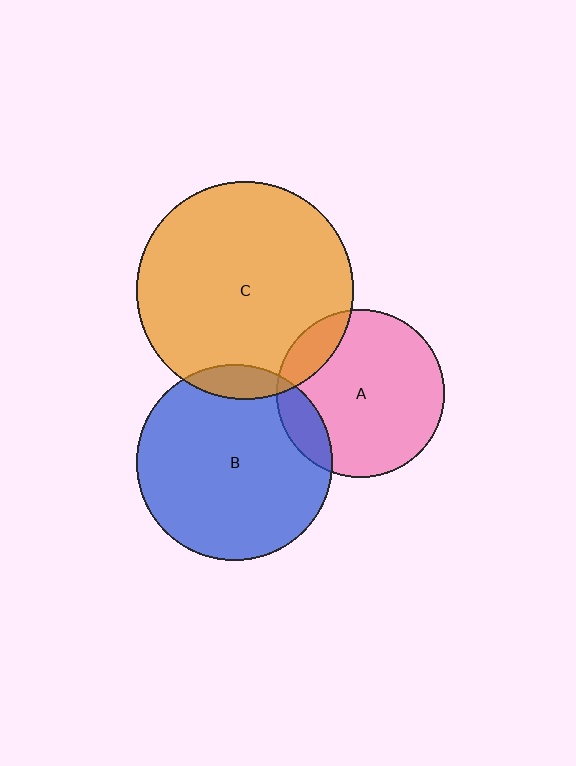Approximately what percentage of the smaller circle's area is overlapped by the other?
Approximately 10%.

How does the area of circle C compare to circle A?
Approximately 1.7 times.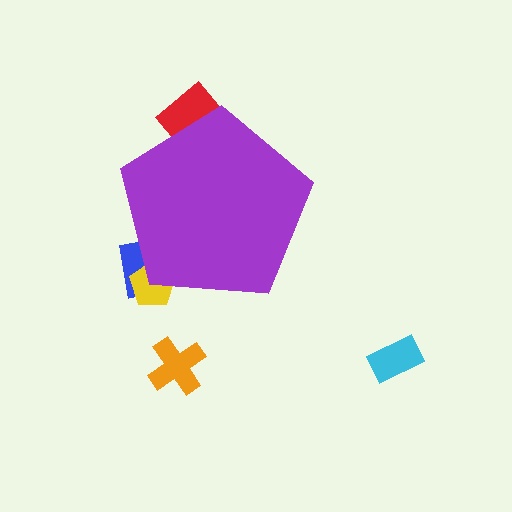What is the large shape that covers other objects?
A purple pentagon.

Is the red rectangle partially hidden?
Yes, the red rectangle is partially hidden behind the purple pentagon.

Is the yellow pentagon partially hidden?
Yes, the yellow pentagon is partially hidden behind the purple pentagon.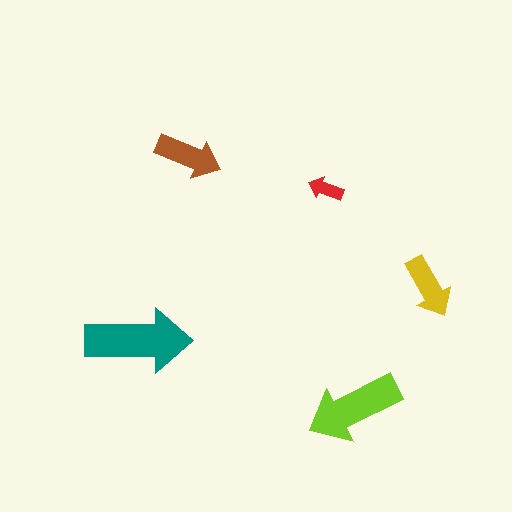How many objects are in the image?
There are 5 objects in the image.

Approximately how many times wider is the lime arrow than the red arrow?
About 2.5 times wider.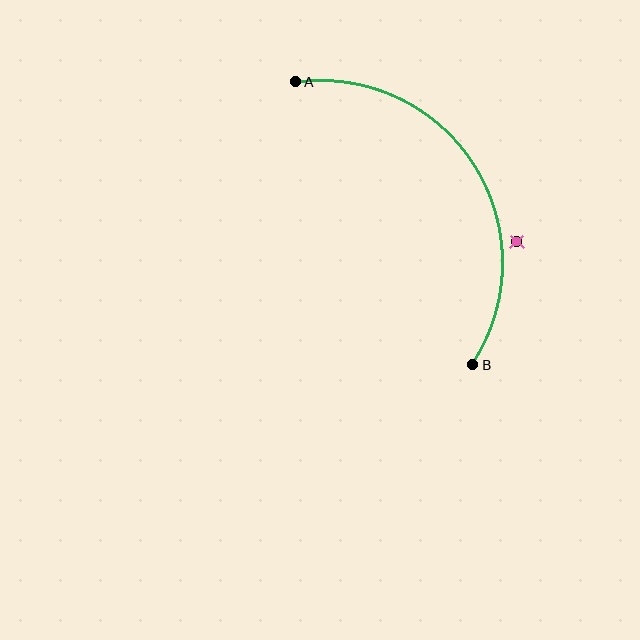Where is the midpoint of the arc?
The arc midpoint is the point on the curve farthest from the straight line joining A and B. It sits to the right of that line.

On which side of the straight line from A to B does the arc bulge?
The arc bulges to the right of the straight line connecting A and B.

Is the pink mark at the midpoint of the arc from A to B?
No — the pink mark does not lie on the arc at all. It sits slightly outside the curve.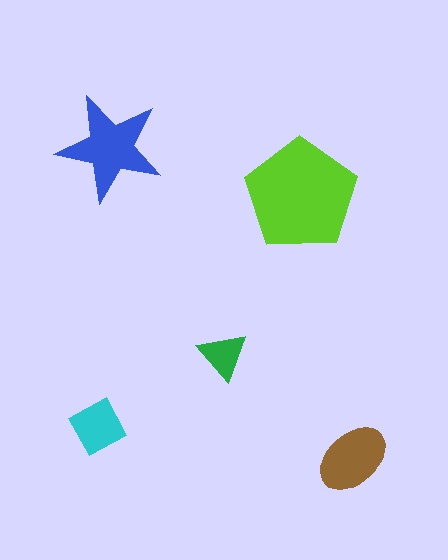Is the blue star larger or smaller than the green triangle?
Larger.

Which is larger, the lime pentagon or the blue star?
The lime pentagon.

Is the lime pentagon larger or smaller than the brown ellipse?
Larger.